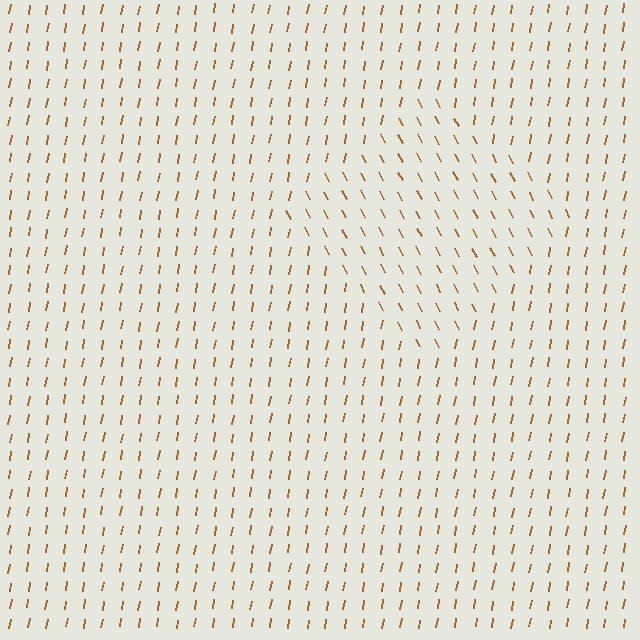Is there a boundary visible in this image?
Yes, there is a texture boundary formed by a change in line orientation.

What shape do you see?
I see a diamond.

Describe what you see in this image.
The image is filled with small brown line segments. A diamond region in the image has lines oriented differently from the surrounding lines, creating a visible texture boundary.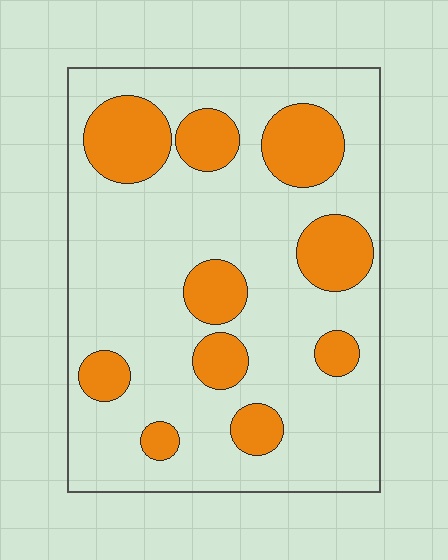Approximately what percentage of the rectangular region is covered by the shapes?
Approximately 25%.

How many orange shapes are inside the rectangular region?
10.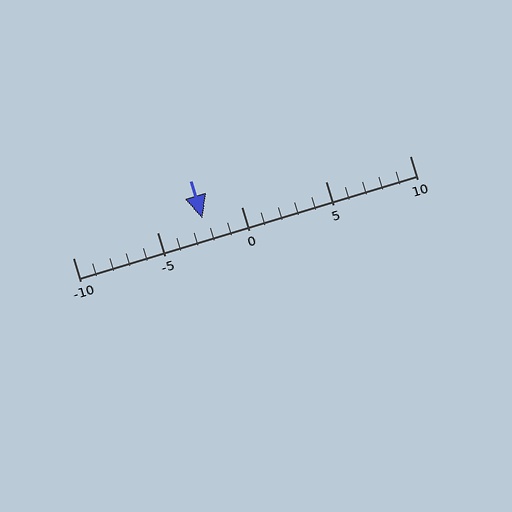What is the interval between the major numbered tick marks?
The major tick marks are spaced 5 units apart.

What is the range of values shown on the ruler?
The ruler shows values from -10 to 10.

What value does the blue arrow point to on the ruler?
The blue arrow points to approximately -2.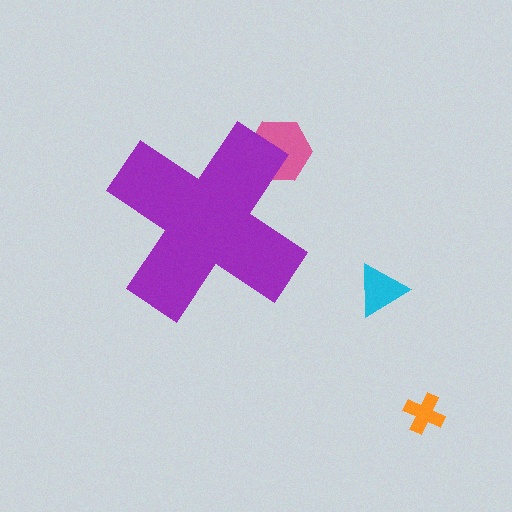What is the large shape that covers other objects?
A purple cross.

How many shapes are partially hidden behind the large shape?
1 shape is partially hidden.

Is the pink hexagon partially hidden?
Yes, the pink hexagon is partially hidden behind the purple cross.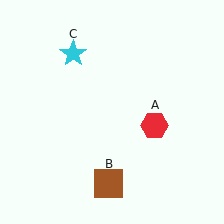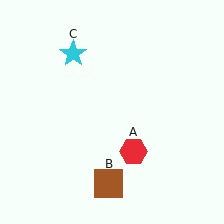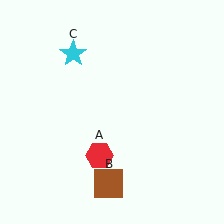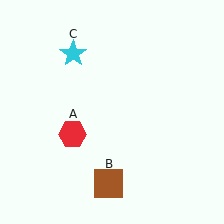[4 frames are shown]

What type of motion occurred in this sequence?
The red hexagon (object A) rotated clockwise around the center of the scene.